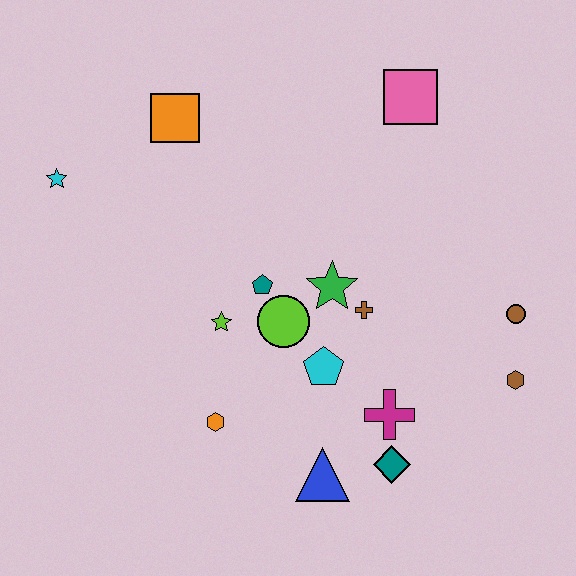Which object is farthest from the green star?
The cyan star is farthest from the green star.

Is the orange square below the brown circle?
No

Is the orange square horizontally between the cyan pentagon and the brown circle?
No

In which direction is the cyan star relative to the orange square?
The cyan star is to the left of the orange square.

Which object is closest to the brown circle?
The brown hexagon is closest to the brown circle.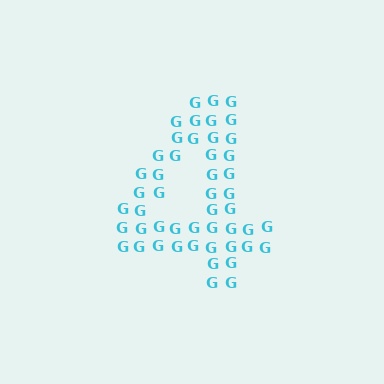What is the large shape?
The large shape is the digit 4.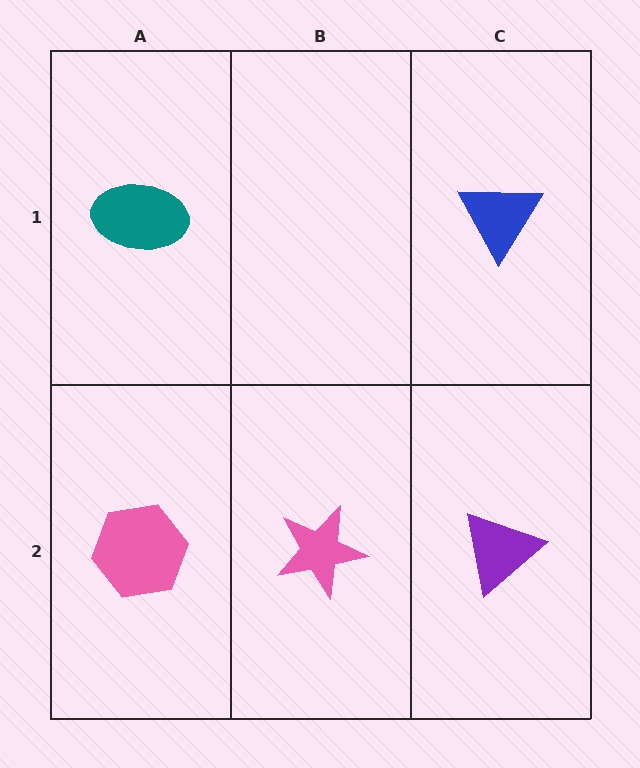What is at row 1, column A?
A teal ellipse.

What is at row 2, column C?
A purple triangle.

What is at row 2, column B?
A pink star.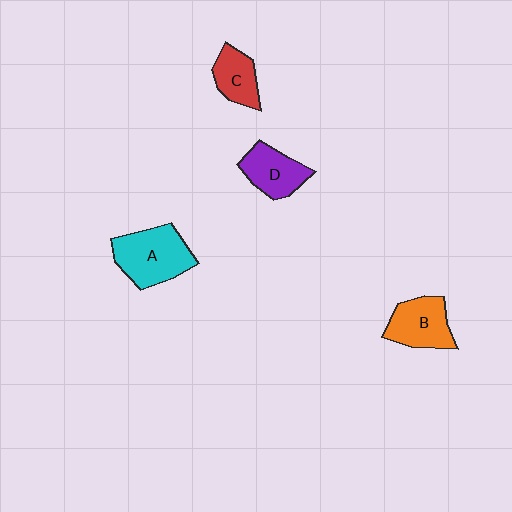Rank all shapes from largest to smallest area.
From largest to smallest: A (cyan), B (orange), D (purple), C (red).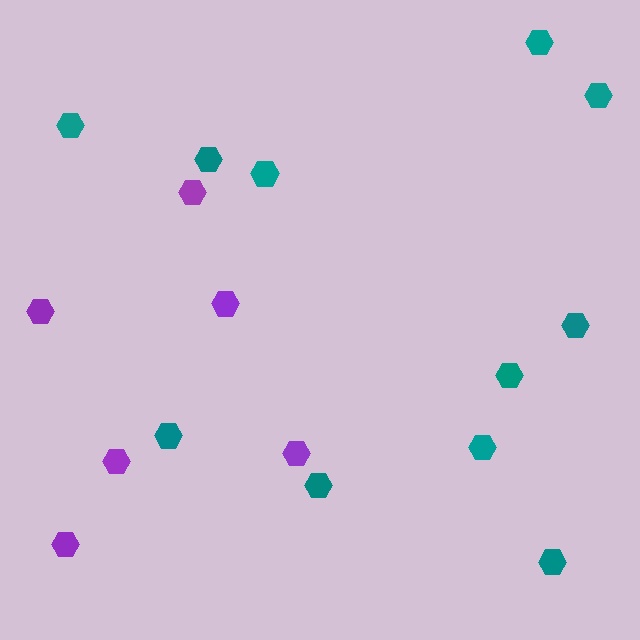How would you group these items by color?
There are 2 groups: one group of teal hexagons (11) and one group of purple hexagons (6).